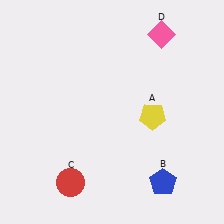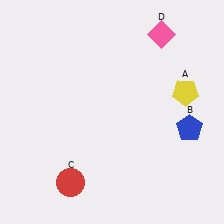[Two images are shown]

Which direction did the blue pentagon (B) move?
The blue pentagon (B) moved up.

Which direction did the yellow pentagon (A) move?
The yellow pentagon (A) moved right.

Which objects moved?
The objects that moved are: the yellow pentagon (A), the blue pentagon (B).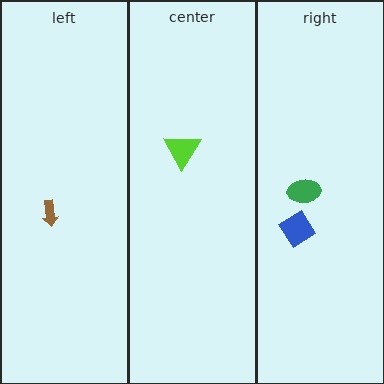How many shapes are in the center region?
1.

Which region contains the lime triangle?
The center region.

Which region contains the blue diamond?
The right region.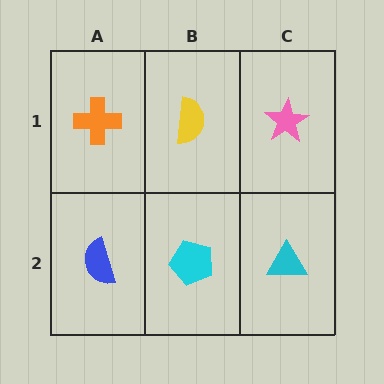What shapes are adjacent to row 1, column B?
A cyan pentagon (row 2, column B), an orange cross (row 1, column A), a pink star (row 1, column C).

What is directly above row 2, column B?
A yellow semicircle.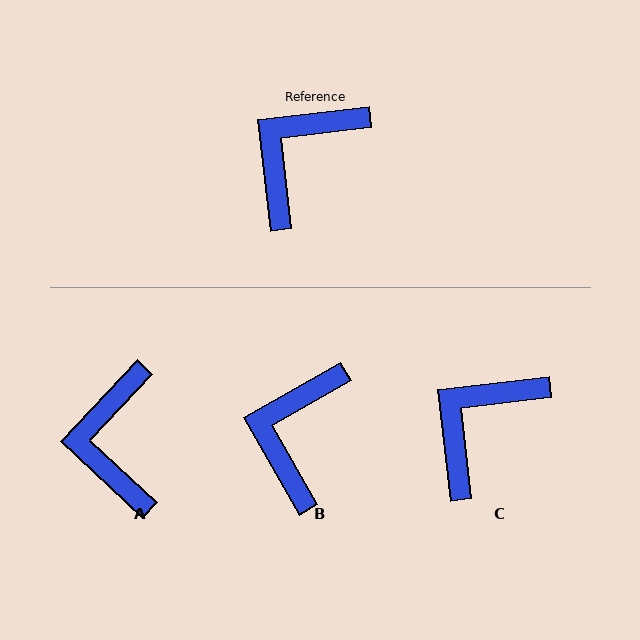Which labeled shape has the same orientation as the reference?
C.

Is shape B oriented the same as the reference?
No, it is off by about 23 degrees.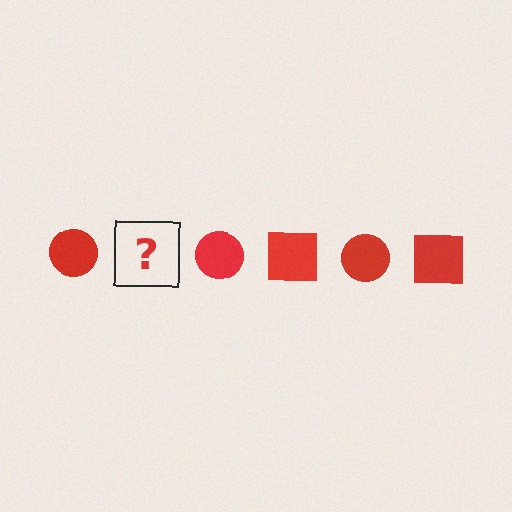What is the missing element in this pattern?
The missing element is a red square.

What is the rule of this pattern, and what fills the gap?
The rule is that the pattern cycles through circle, square shapes in red. The gap should be filled with a red square.